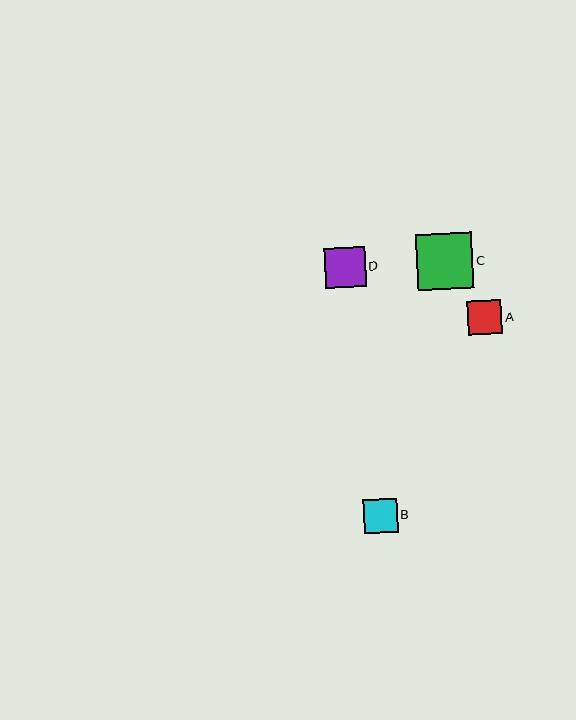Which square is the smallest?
Square B is the smallest with a size of approximately 34 pixels.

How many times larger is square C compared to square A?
Square C is approximately 1.6 times the size of square A.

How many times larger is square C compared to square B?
Square C is approximately 1.7 times the size of square B.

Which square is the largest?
Square C is the largest with a size of approximately 57 pixels.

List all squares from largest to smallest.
From largest to smallest: C, D, A, B.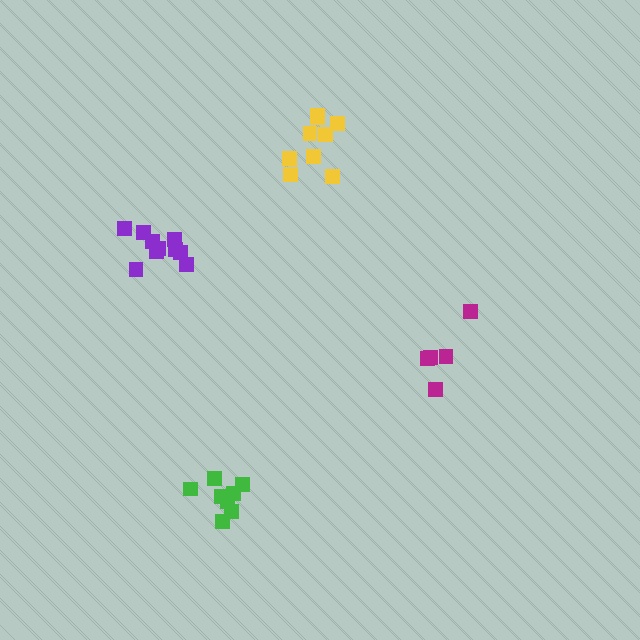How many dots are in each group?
Group 1: 10 dots, Group 2: 5 dots, Group 3: 8 dots, Group 4: 9 dots (32 total).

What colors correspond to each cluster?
The clusters are colored: purple, magenta, green, yellow.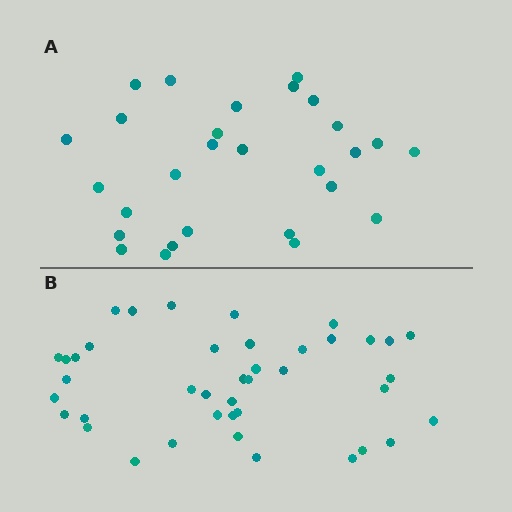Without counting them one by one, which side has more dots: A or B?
Region B (the bottom region) has more dots.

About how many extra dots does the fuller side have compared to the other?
Region B has approximately 15 more dots than region A.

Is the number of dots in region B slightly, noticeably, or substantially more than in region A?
Region B has substantially more. The ratio is roughly 1.5 to 1.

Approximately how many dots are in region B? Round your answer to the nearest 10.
About 40 dots. (The exact count is 41, which rounds to 40.)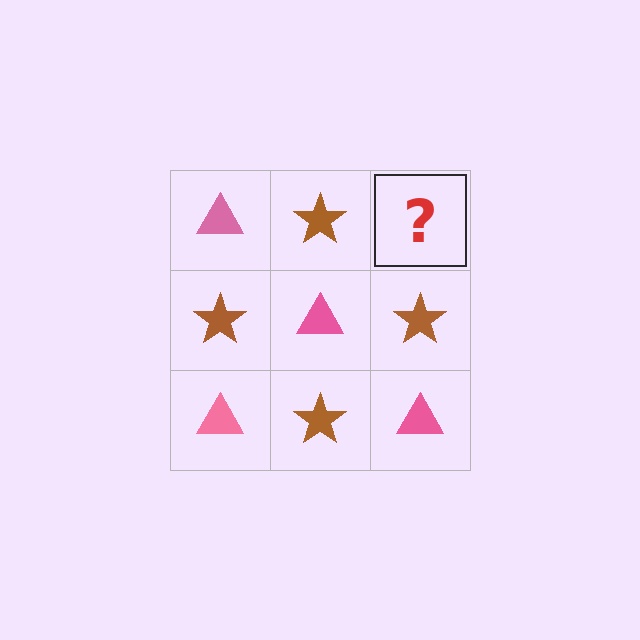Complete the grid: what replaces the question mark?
The question mark should be replaced with a pink triangle.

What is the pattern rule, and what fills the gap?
The rule is that it alternates pink triangle and brown star in a checkerboard pattern. The gap should be filled with a pink triangle.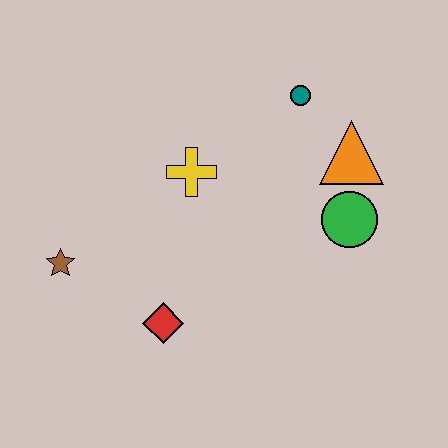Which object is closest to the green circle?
The orange triangle is closest to the green circle.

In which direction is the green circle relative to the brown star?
The green circle is to the right of the brown star.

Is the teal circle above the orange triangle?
Yes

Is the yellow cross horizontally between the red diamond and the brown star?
No